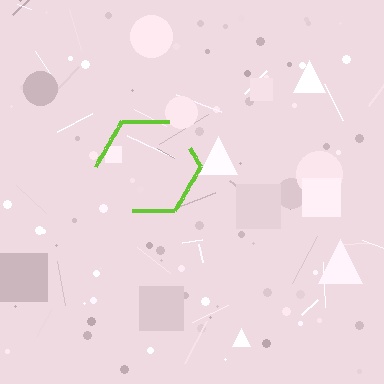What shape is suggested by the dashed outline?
The dashed outline suggests a hexagon.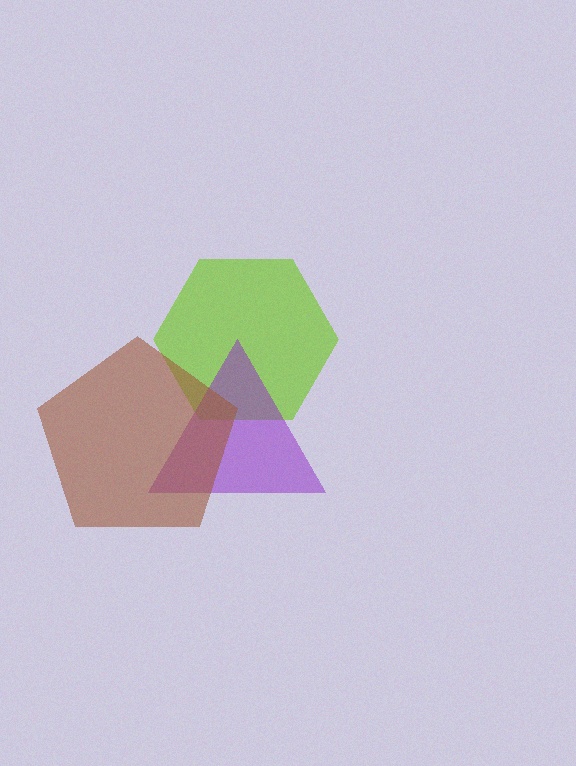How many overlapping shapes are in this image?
There are 3 overlapping shapes in the image.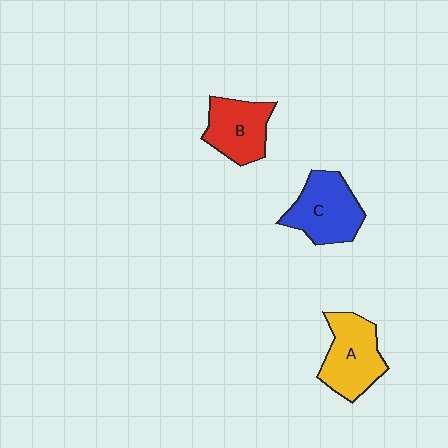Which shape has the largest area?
Shape C (blue).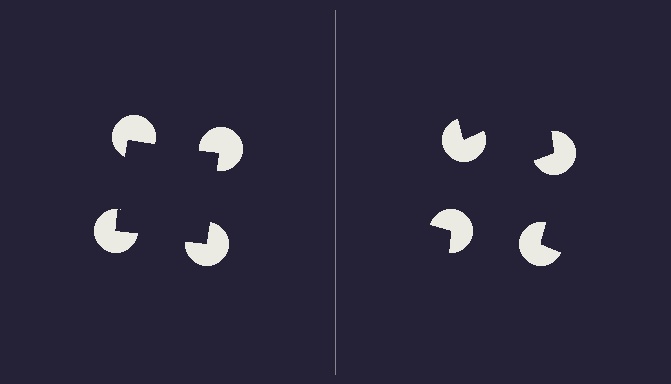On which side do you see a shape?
An illusory square appears on the left side. On the right side the wedge cuts are rotated, so no coherent shape forms.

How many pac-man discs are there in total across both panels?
8 — 4 on each side.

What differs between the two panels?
The pac-man discs are positioned identically on both sides; only the wedge orientations differ. On the left they align to a square; on the right they are misaligned.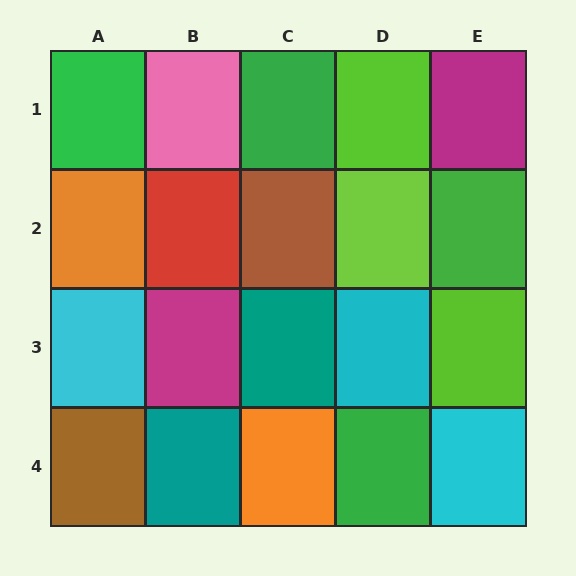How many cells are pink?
1 cell is pink.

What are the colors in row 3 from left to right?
Cyan, magenta, teal, cyan, lime.